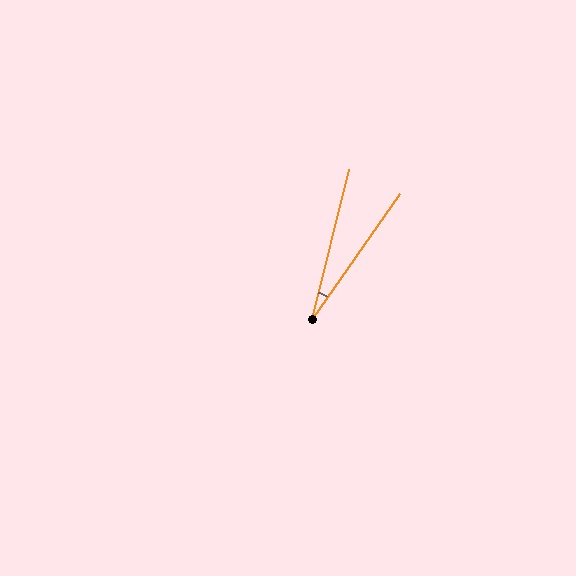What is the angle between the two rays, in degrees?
Approximately 21 degrees.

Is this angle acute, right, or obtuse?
It is acute.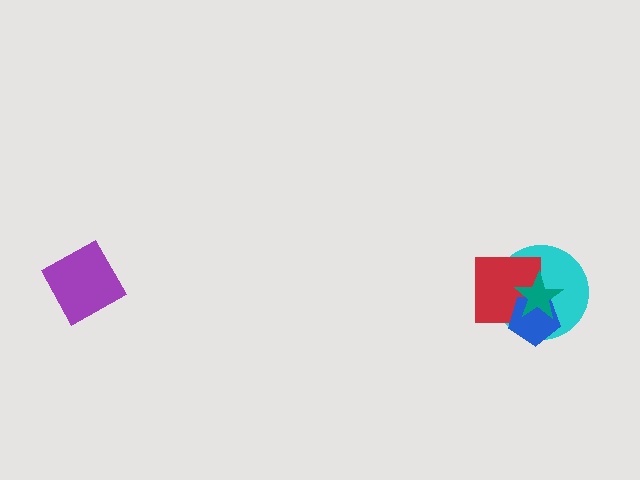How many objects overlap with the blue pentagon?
3 objects overlap with the blue pentagon.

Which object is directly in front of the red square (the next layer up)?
The blue pentagon is directly in front of the red square.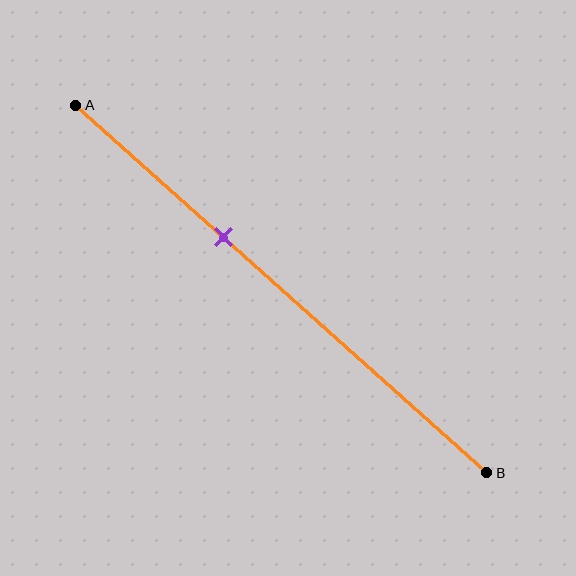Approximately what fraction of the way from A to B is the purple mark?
The purple mark is approximately 35% of the way from A to B.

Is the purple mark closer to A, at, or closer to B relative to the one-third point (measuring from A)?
The purple mark is approximately at the one-third point of segment AB.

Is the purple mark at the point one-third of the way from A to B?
Yes, the mark is approximately at the one-third point.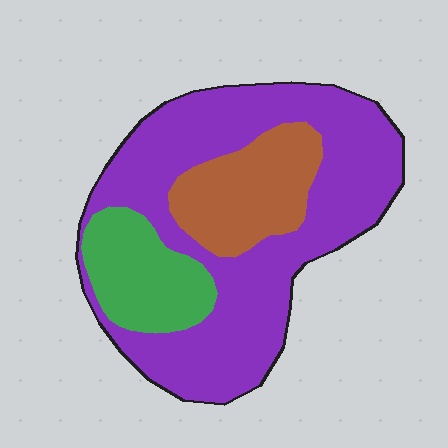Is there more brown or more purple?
Purple.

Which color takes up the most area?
Purple, at roughly 65%.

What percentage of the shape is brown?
Brown takes up about one fifth (1/5) of the shape.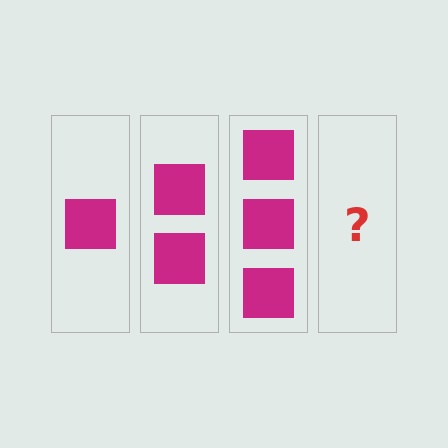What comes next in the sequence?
The next element should be 4 squares.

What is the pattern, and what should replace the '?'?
The pattern is that each step adds one more square. The '?' should be 4 squares.